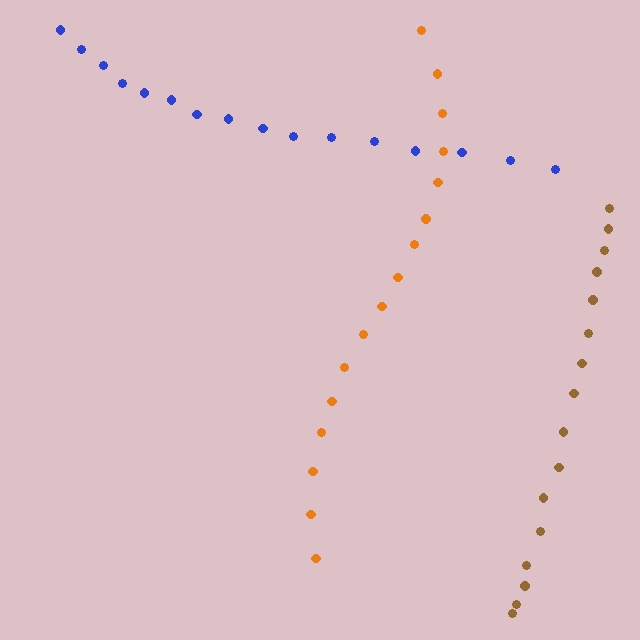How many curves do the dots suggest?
There are 3 distinct paths.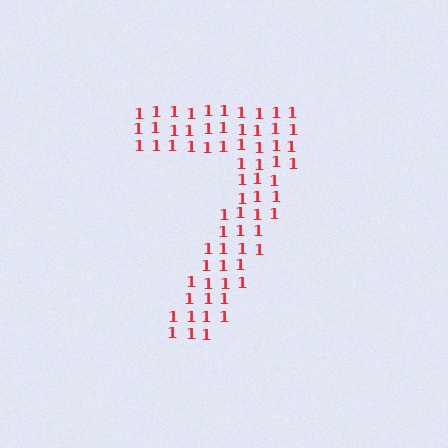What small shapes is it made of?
It is made of small digit 1's.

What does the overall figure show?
The overall figure shows the digit 7.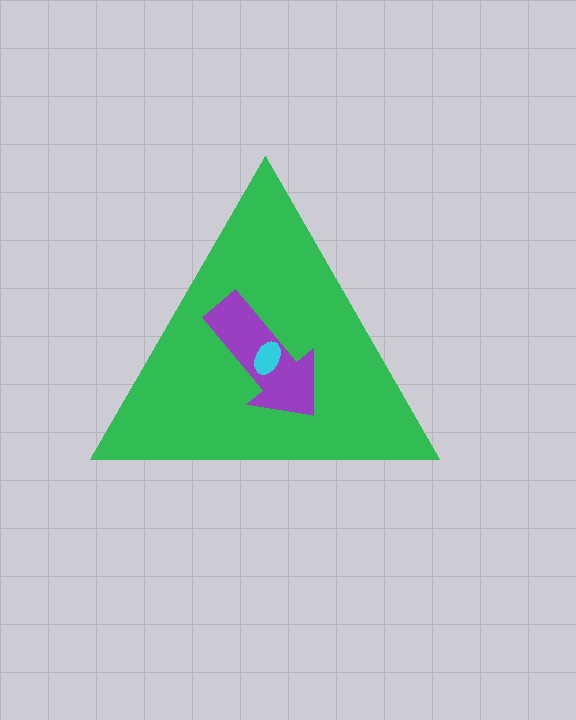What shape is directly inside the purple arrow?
The cyan ellipse.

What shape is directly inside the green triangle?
The purple arrow.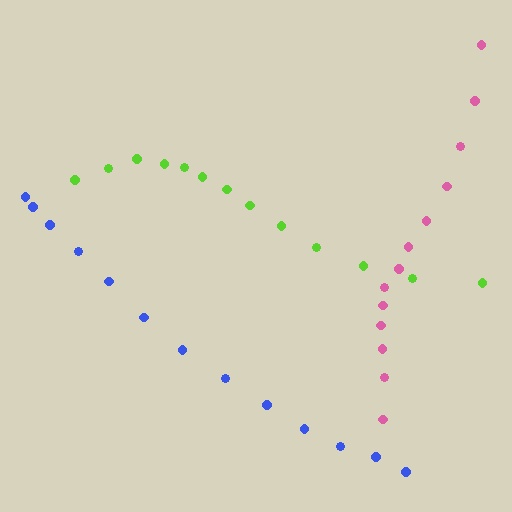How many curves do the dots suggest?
There are 3 distinct paths.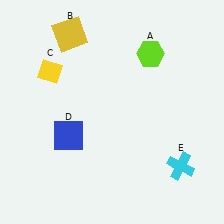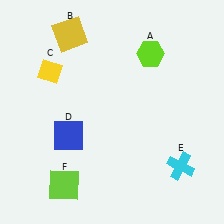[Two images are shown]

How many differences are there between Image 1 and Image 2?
There is 1 difference between the two images.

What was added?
A lime square (F) was added in Image 2.